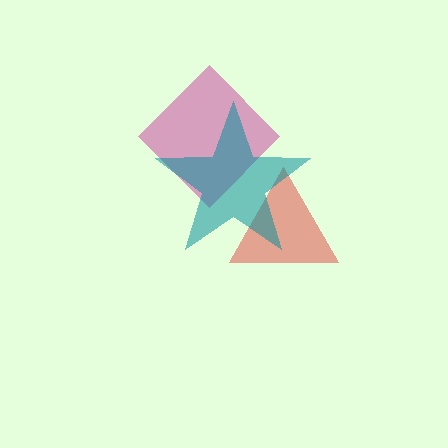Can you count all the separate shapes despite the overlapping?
Yes, there are 3 separate shapes.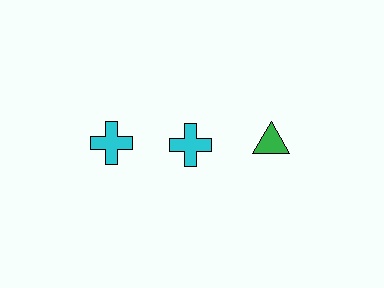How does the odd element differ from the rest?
It differs in both color (green instead of cyan) and shape (triangle instead of cross).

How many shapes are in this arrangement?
There are 3 shapes arranged in a grid pattern.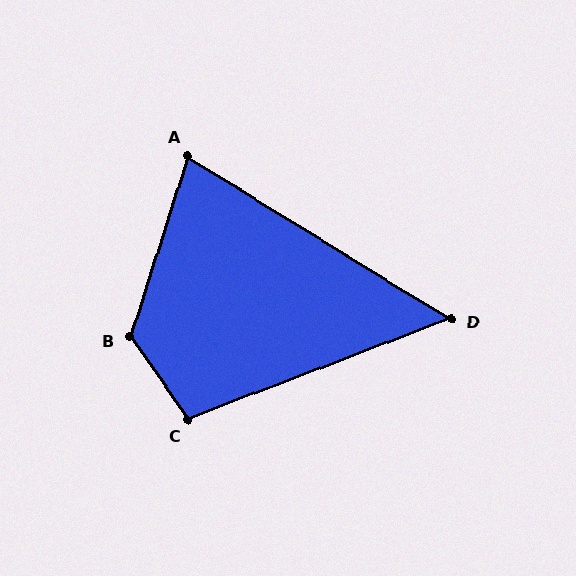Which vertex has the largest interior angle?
B, at approximately 127 degrees.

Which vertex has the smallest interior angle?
D, at approximately 53 degrees.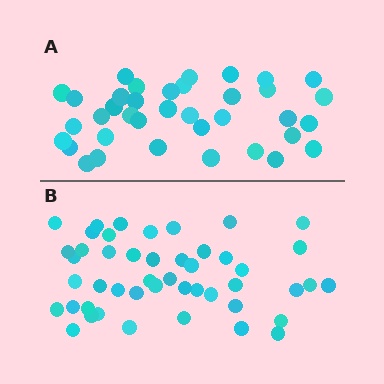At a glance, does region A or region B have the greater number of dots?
Region B (the bottom region) has more dots.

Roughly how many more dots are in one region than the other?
Region B has roughly 10 or so more dots than region A.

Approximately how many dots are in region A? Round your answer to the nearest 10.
About 40 dots. (The exact count is 37, which rounds to 40.)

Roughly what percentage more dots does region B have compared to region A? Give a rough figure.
About 25% more.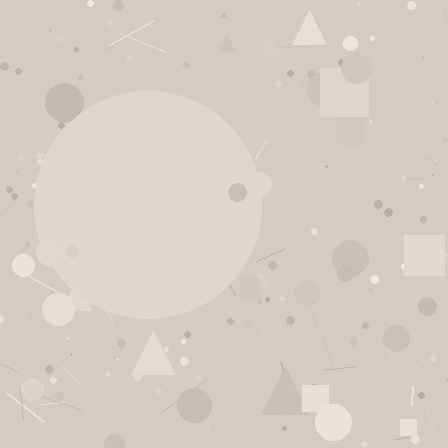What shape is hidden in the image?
A circle is hidden in the image.